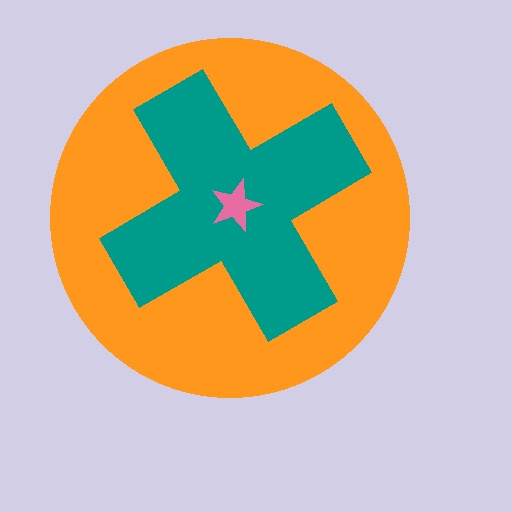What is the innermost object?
The pink star.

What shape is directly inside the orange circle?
The teal cross.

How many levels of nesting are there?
3.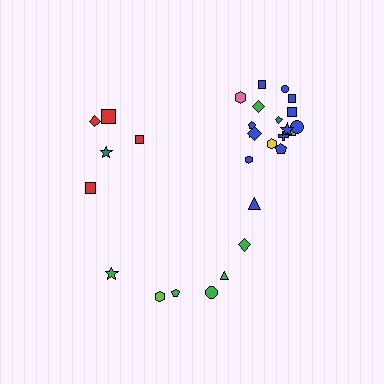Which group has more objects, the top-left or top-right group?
The top-right group.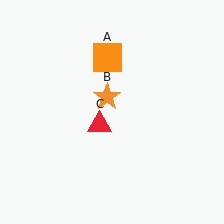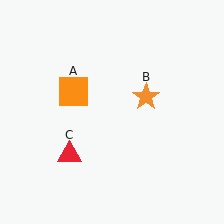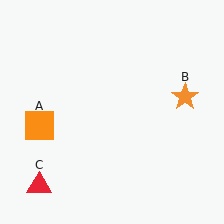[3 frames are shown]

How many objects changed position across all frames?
3 objects changed position: orange square (object A), orange star (object B), red triangle (object C).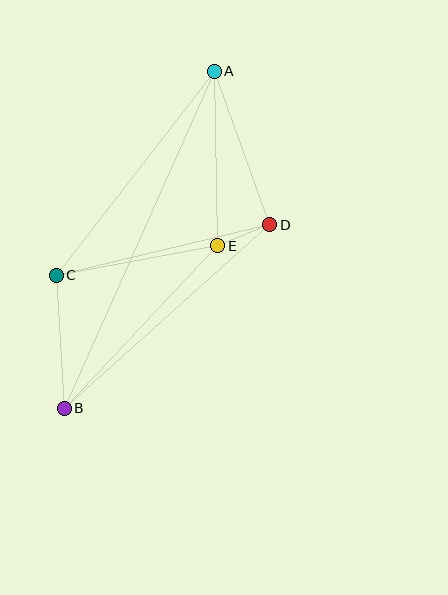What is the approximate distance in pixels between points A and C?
The distance between A and C is approximately 258 pixels.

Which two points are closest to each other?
Points D and E are closest to each other.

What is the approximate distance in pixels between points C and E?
The distance between C and E is approximately 164 pixels.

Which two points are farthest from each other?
Points A and B are farthest from each other.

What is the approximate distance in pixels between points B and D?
The distance between B and D is approximately 275 pixels.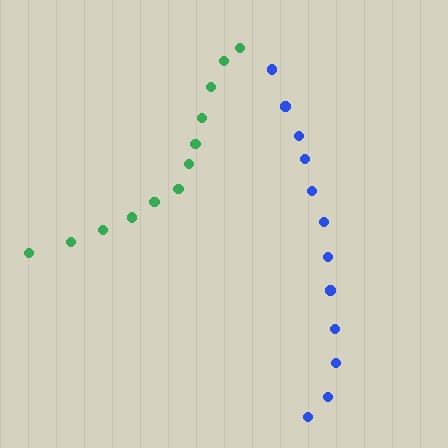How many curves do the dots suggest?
There are 2 distinct paths.